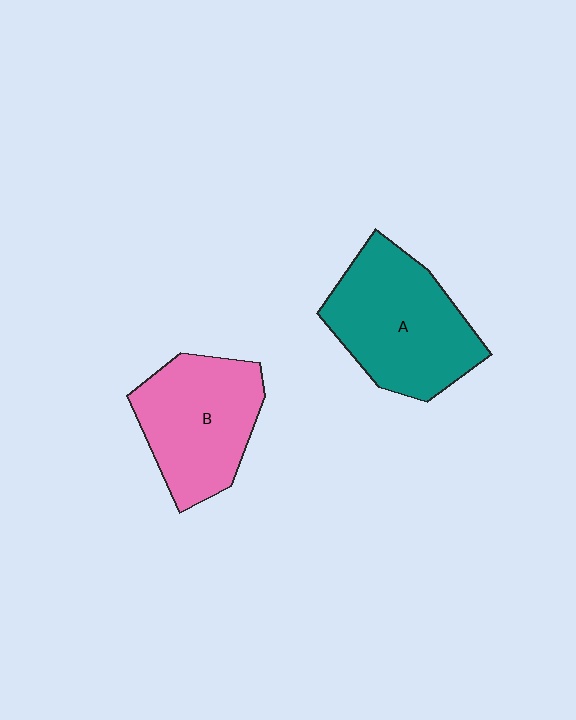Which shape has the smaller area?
Shape B (pink).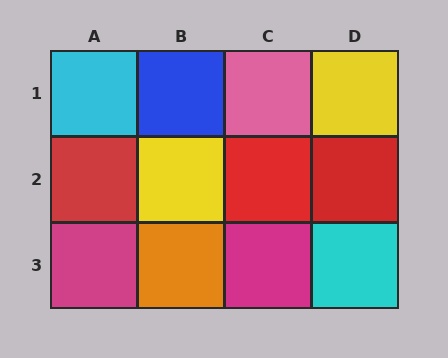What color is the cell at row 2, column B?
Yellow.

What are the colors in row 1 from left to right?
Cyan, blue, pink, yellow.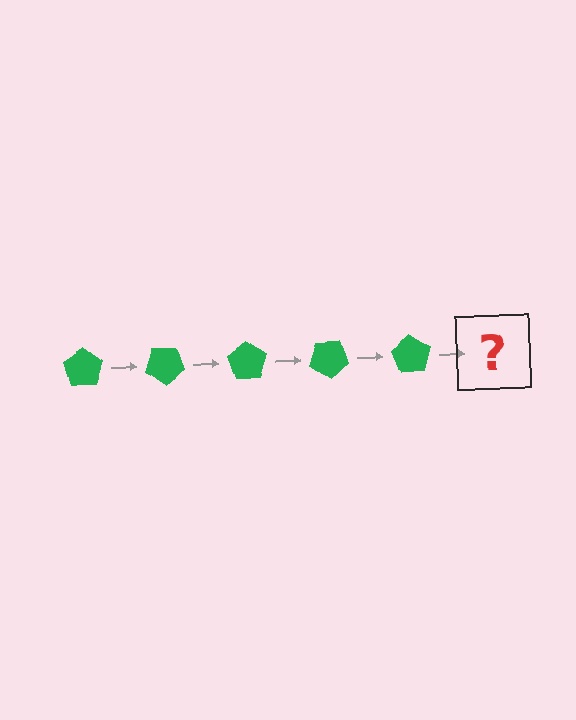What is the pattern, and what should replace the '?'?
The pattern is that the pentagon rotates 35 degrees each step. The '?' should be a green pentagon rotated 175 degrees.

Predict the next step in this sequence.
The next step is a green pentagon rotated 175 degrees.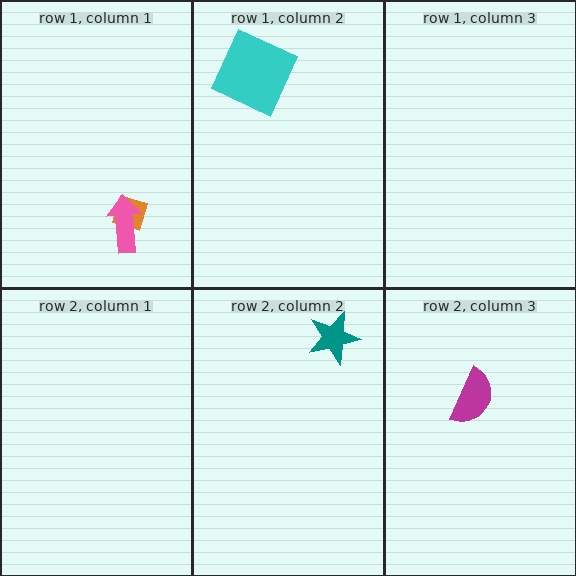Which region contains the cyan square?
The row 1, column 2 region.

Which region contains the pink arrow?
The row 1, column 1 region.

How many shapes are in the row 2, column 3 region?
1.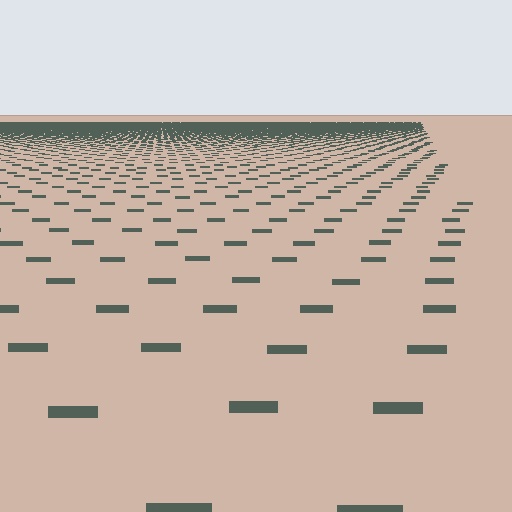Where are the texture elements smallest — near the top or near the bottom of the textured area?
Near the top.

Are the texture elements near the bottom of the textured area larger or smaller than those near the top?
Larger. Near the bottom, elements are closer to the viewer and appear at a bigger on-screen size.